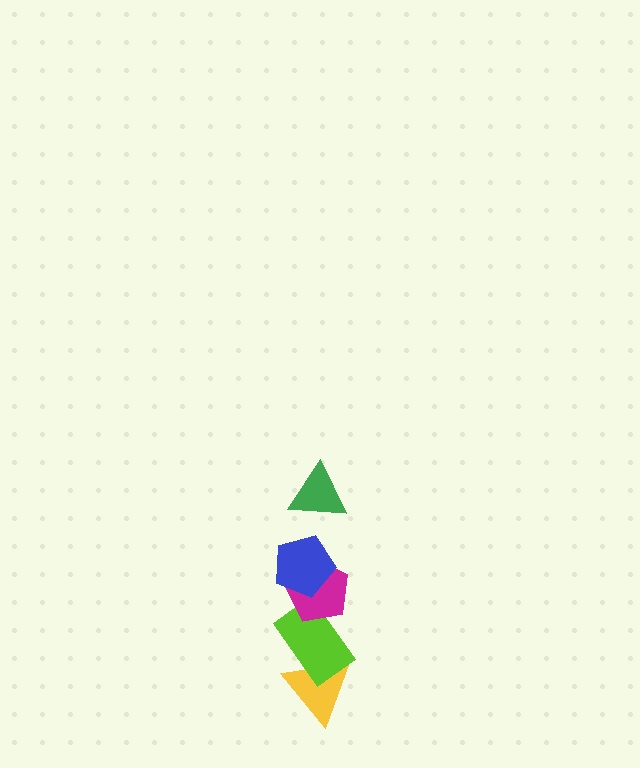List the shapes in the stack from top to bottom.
From top to bottom: the green triangle, the blue pentagon, the magenta pentagon, the lime rectangle, the yellow triangle.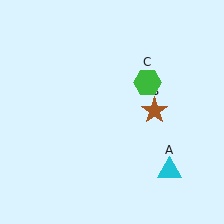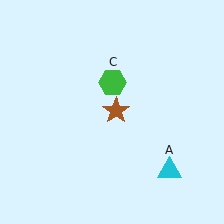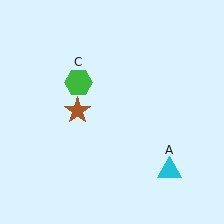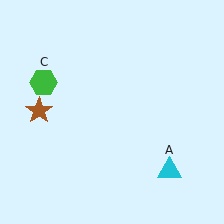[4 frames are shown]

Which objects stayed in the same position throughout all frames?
Cyan triangle (object A) remained stationary.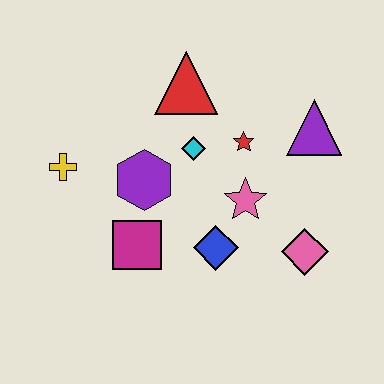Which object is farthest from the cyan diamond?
The pink diamond is farthest from the cyan diamond.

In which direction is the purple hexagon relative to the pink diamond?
The purple hexagon is to the left of the pink diamond.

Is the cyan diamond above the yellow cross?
Yes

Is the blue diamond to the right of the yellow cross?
Yes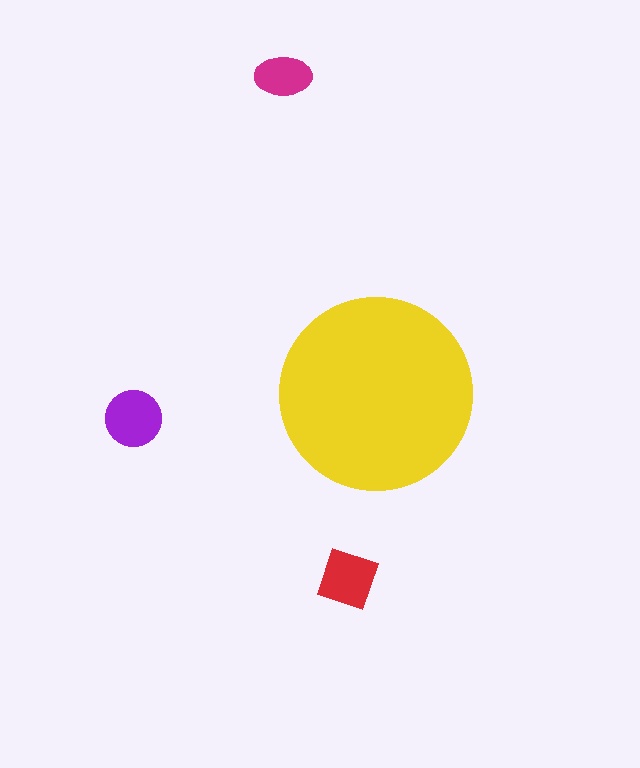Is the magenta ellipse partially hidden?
No, the magenta ellipse is fully visible.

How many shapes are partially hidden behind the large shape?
0 shapes are partially hidden.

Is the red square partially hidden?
No, the red square is fully visible.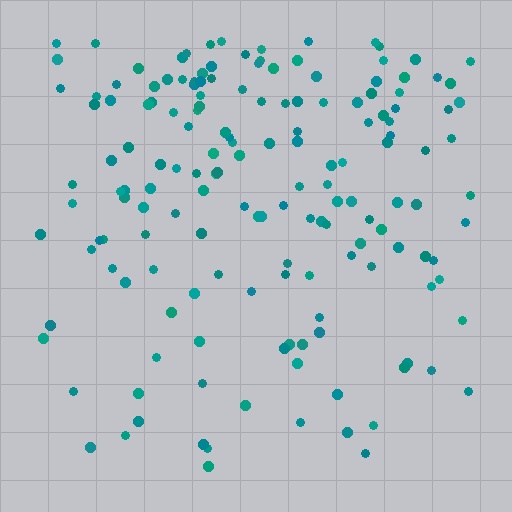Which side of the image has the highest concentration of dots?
The top.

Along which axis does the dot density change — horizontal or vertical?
Vertical.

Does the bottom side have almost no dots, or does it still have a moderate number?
Still a moderate number, just noticeably fewer than the top.